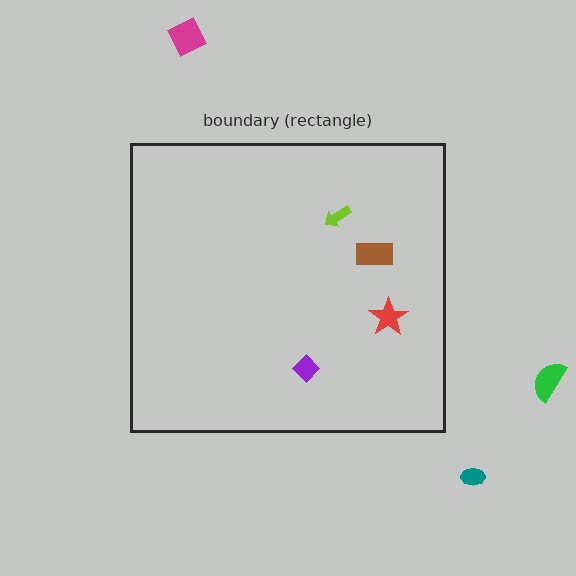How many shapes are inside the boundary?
4 inside, 3 outside.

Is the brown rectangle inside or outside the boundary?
Inside.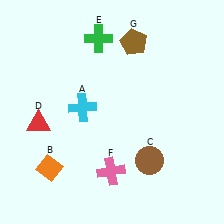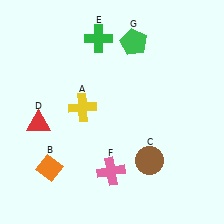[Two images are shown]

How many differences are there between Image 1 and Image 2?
There are 2 differences between the two images.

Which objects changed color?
A changed from cyan to yellow. G changed from brown to green.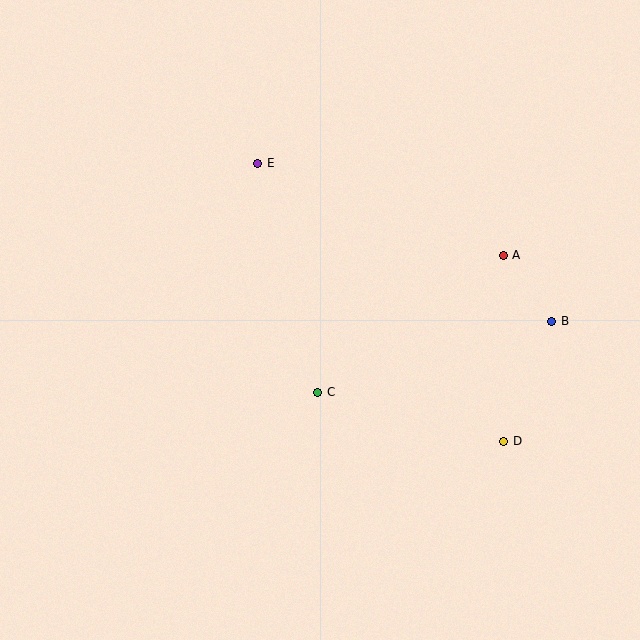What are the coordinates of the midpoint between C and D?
The midpoint between C and D is at (411, 417).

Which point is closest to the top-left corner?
Point E is closest to the top-left corner.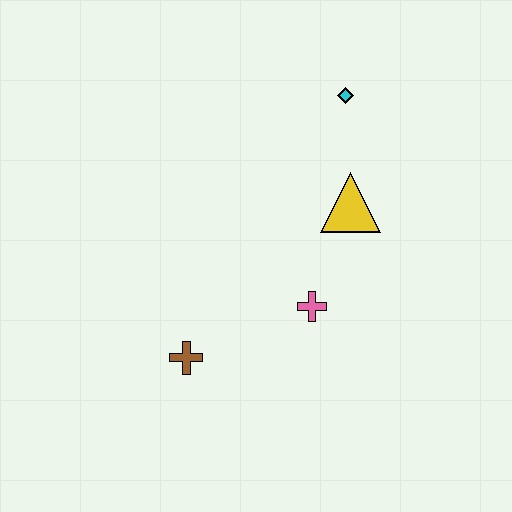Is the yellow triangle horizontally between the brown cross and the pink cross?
No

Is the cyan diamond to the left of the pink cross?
No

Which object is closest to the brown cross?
The pink cross is closest to the brown cross.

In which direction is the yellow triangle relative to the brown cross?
The yellow triangle is to the right of the brown cross.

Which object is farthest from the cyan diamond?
The brown cross is farthest from the cyan diamond.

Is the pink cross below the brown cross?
No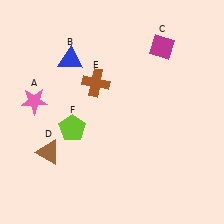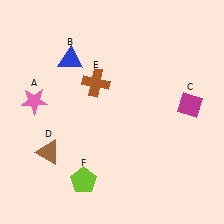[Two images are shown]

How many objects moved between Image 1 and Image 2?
2 objects moved between the two images.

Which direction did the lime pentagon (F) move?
The lime pentagon (F) moved down.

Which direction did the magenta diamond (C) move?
The magenta diamond (C) moved down.